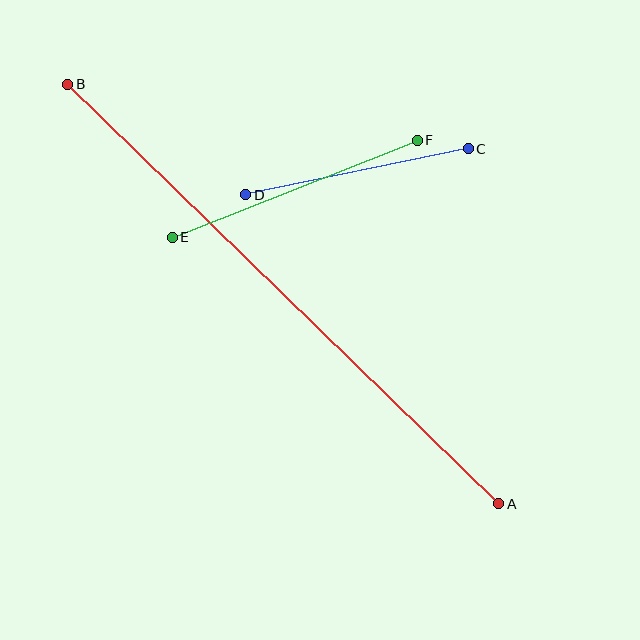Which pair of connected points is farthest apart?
Points A and B are farthest apart.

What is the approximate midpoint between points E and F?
The midpoint is at approximately (295, 189) pixels.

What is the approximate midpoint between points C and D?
The midpoint is at approximately (357, 172) pixels.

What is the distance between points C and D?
The distance is approximately 228 pixels.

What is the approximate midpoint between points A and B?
The midpoint is at approximately (283, 294) pixels.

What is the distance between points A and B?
The distance is approximately 601 pixels.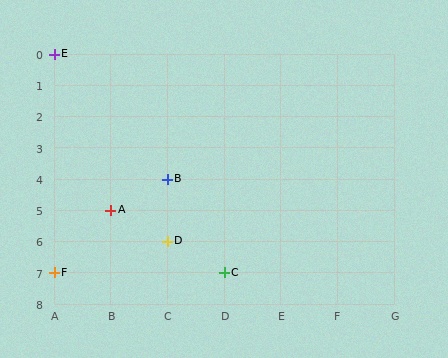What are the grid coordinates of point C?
Point C is at grid coordinates (D, 7).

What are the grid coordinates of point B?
Point B is at grid coordinates (C, 4).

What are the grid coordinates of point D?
Point D is at grid coordinates (C, 6).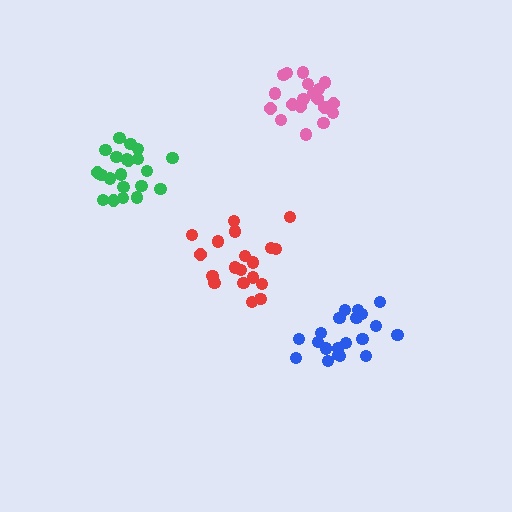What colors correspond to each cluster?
The clusters are colored: green, pink, blue, red.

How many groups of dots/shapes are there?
There are 4 groups.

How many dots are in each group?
Group 1: 21 dots, Group 2: 20 dots, Group 3: 20 dots, Group 4: 19 dots (80 total).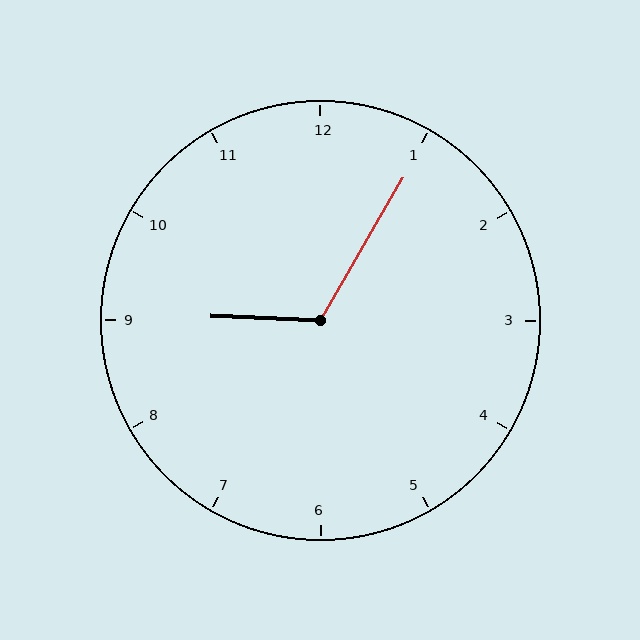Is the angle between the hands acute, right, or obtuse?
It is obtuse.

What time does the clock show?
9:05.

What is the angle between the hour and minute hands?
Approximately 118 degrees.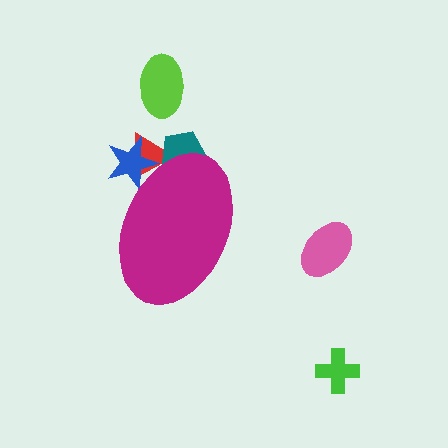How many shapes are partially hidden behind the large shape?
3 shapes are partially hidden.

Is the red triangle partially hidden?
Yes, the red triangle is partially hidden behind the magenta ellipse.